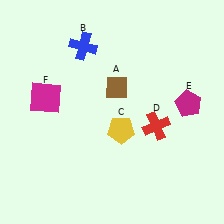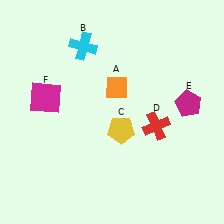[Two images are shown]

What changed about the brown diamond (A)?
In Image 1, A is brown. In Image 2, it changed to orange.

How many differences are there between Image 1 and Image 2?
There are 2 differences between the two images.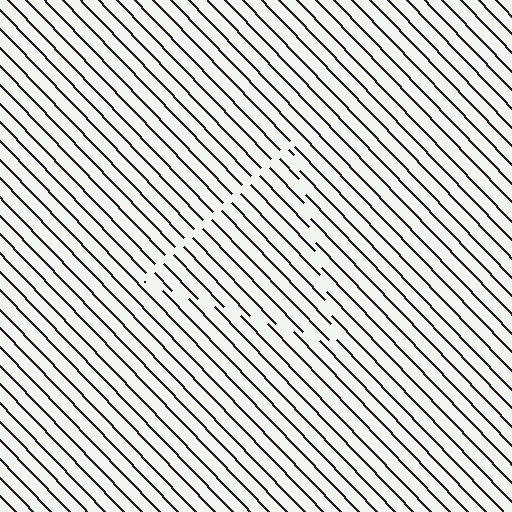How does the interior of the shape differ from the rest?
The interior of the shape contains the same grating, shifted by half a period — the contour is defined by the phase discontinuity where line-ends from the inner and outer gratings abut.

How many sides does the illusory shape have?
3 sides — the line-ends trace a triangle.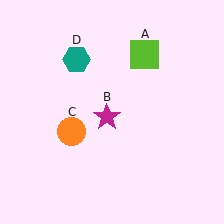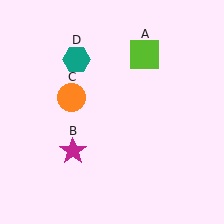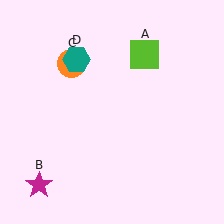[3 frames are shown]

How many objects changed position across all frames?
2 objects changed position: magenta star (object B), orange circle (object C).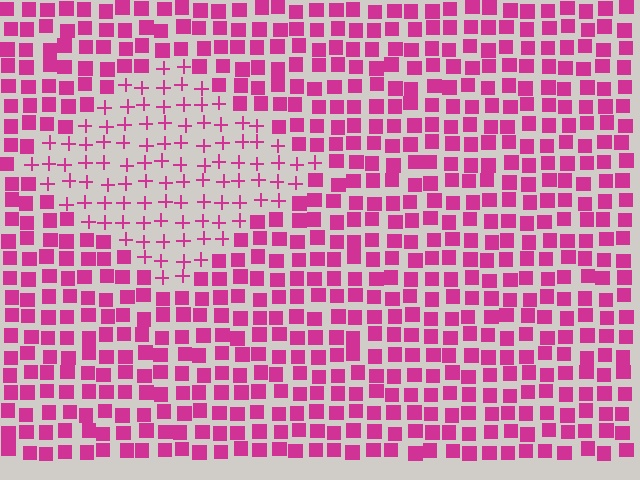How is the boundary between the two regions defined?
The boundary is defined by a change in element shape: plus signs inside vs. squares outside. All elements share the same color and spacing.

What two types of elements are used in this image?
The image uses plus signs inside the diamond region and squares outside it.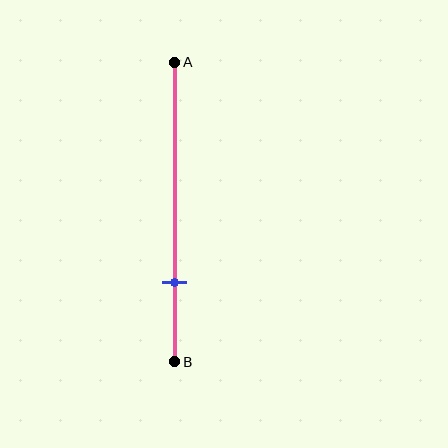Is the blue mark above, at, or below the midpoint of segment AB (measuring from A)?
The blue mark is below the midpoint of segment AB.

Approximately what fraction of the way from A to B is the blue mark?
The blue mark is approximately 75% of the way from A to B.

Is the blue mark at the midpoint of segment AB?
No, the mark is at about 75% from A, not at the 50% midpoint.